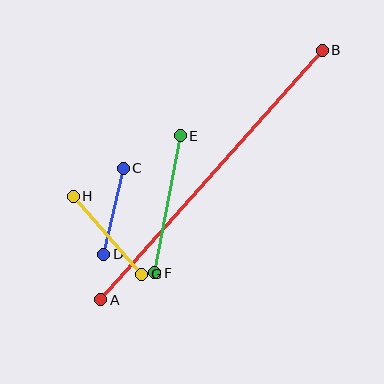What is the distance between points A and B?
The distance is approximately 333 pixels.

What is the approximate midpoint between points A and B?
The midpoint is at approximately (211, 175) pixels.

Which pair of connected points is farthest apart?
Points A and B are farthest apart.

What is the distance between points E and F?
The distance is approximately 140 pixels.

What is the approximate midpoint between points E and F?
The midpoint is at approximately (167, 204) pixels.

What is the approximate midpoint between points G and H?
The midpoint is at approximately (107, 235) pixels.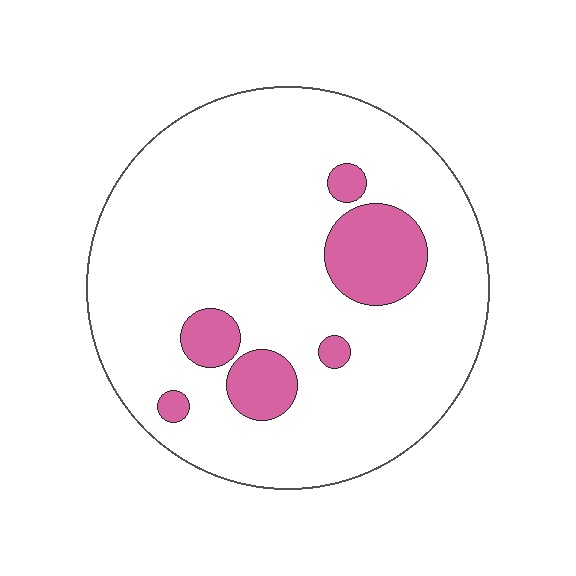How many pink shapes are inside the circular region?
6.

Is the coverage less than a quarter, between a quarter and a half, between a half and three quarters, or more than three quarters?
Less than a quarter.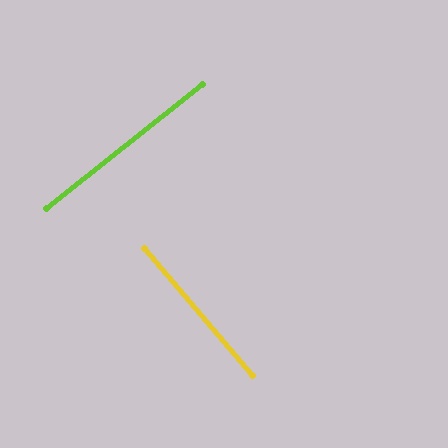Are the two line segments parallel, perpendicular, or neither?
Perpendicular — they meet at approximately 88°.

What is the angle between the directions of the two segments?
Approximately 88 degrees.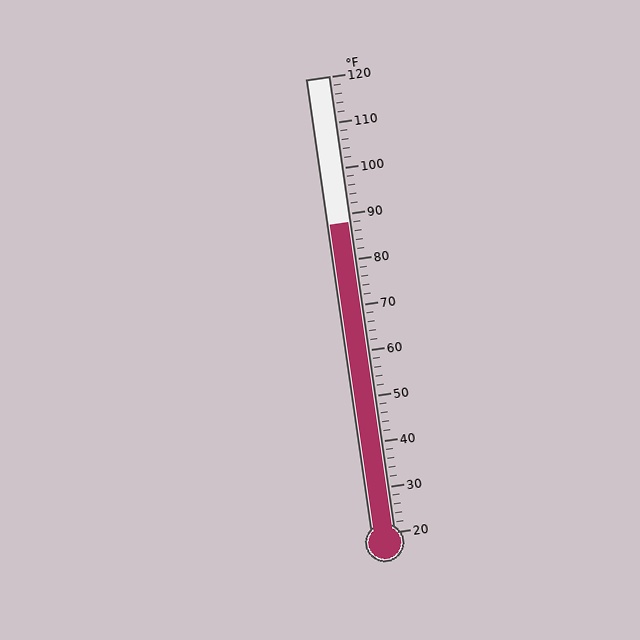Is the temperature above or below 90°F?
The temperature is below 90°F.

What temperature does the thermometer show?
The thermometer shows approximately 88°F.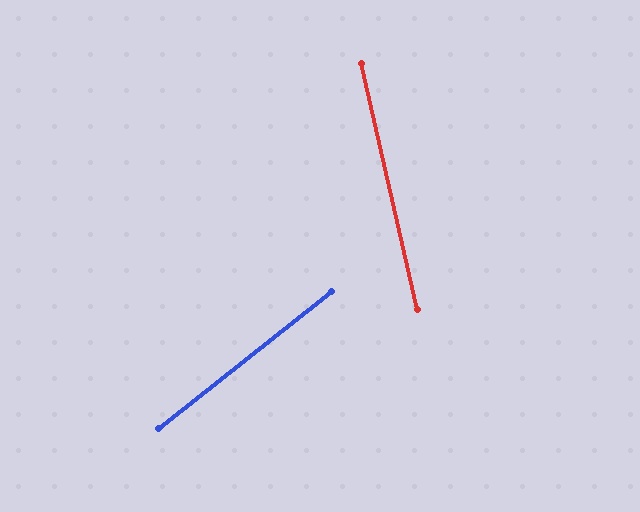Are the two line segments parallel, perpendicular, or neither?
Neither parallel nor perpendicular — they differ by about 64°.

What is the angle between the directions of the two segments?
Approximately 64 degrees.